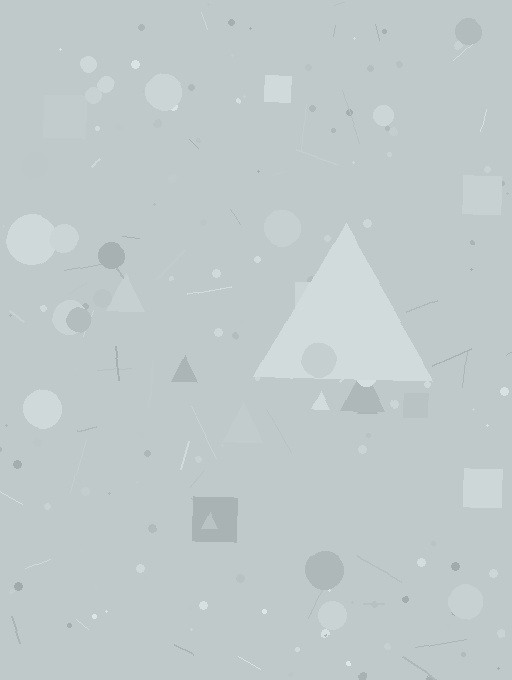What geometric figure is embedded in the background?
A triangle is embedded in the background.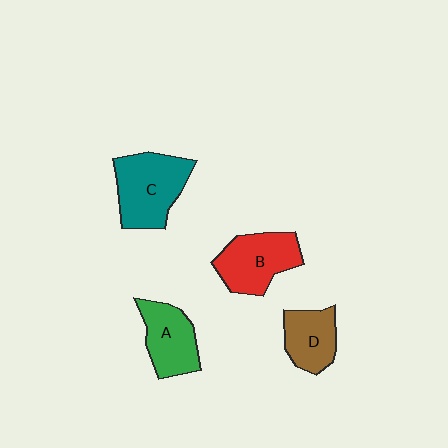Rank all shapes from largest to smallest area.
From largest to smallest: C (teal), B (red), A (green), D (brown).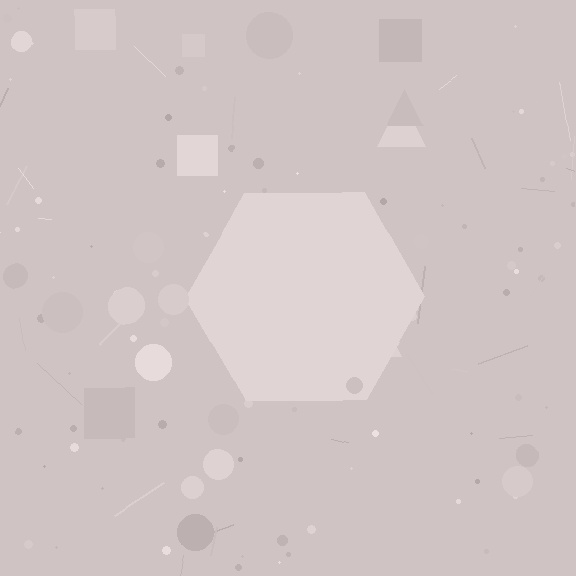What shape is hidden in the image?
A hexagon is hidden in the image.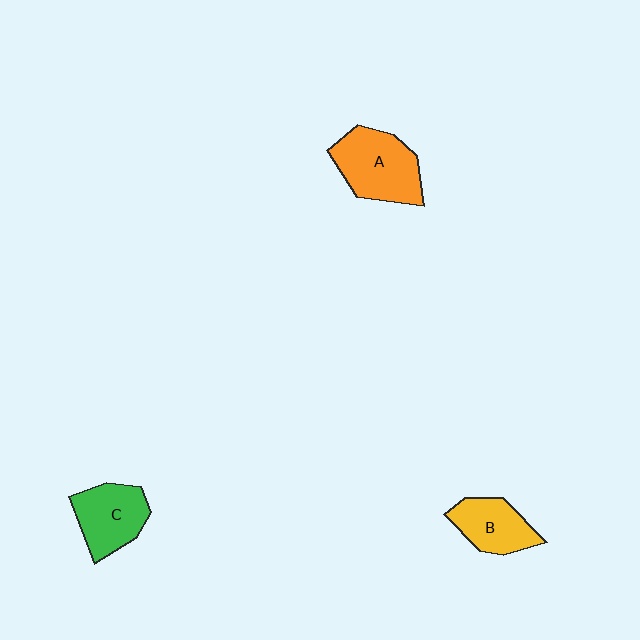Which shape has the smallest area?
Shape B (yellow).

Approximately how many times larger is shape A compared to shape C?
Approximately 1.2 times.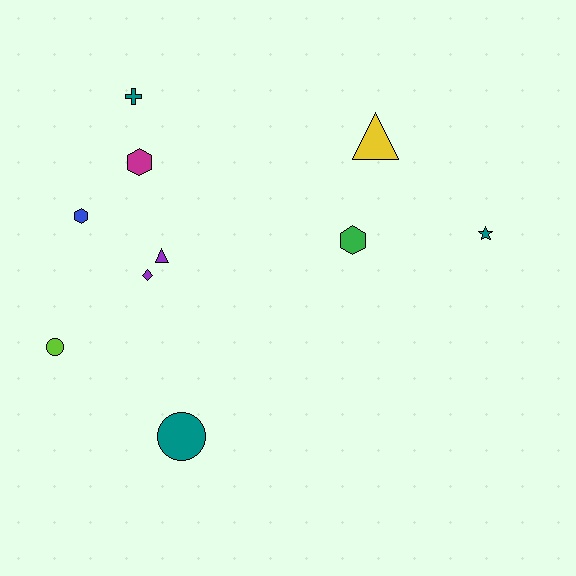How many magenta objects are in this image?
There is 1 magenta object.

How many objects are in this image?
There are 10 objects.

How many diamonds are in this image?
There is 1 diamond.